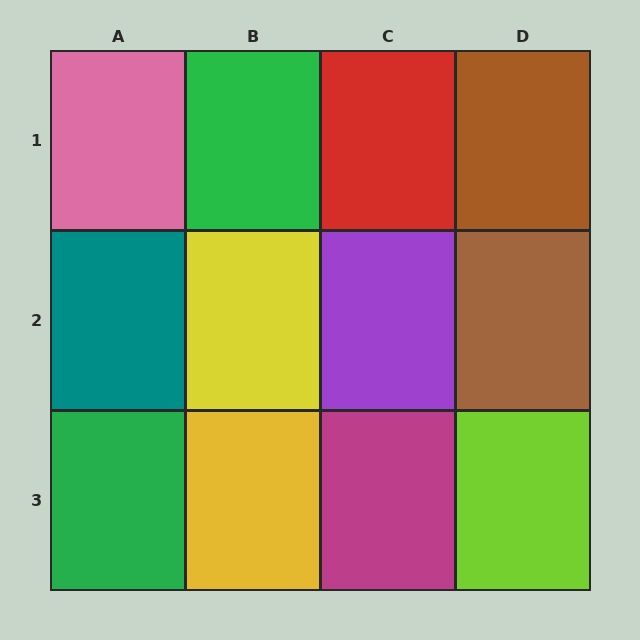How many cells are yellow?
2 cells are yellow.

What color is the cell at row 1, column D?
Brown.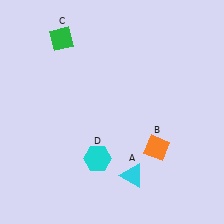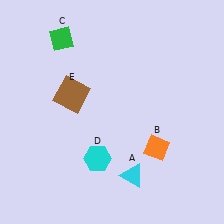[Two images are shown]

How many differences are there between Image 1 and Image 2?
There is 1 difference between the two images.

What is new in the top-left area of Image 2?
A brown square (E) was added in the top-left area of Image 2.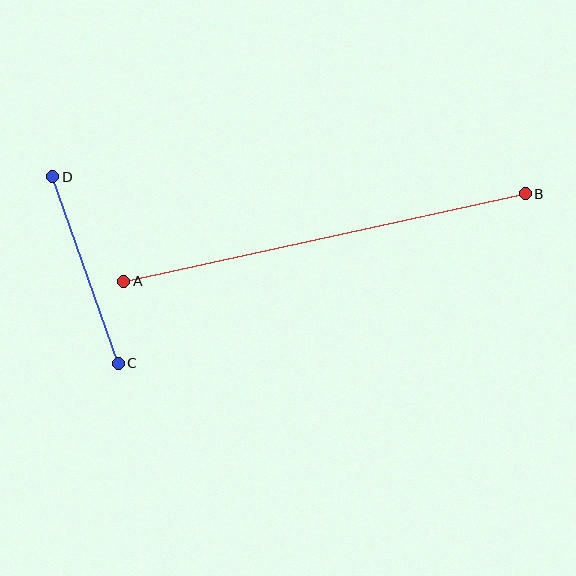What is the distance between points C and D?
The distance is approximately 198 pixels.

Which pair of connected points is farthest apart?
Points A and B are farthest apart.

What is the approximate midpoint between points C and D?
The midpoint is at approximately (86, 270) pixels.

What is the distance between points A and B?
The distance is approximately 411 pixels.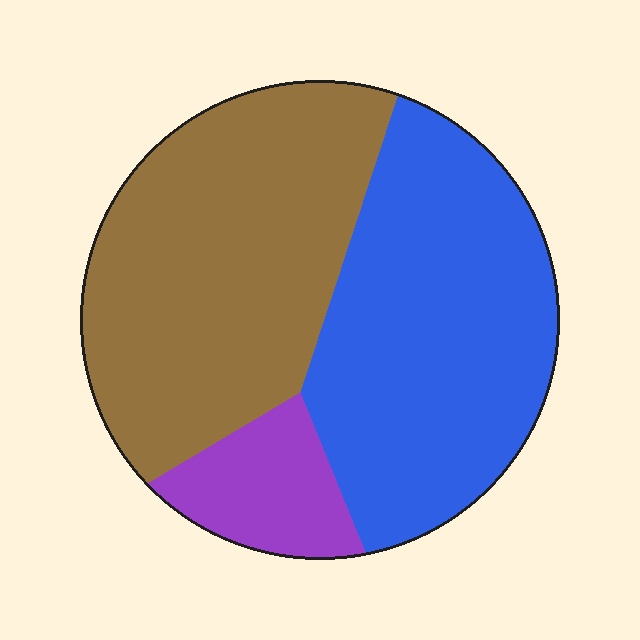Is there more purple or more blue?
Blue.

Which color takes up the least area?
Purple, at roughly 10%.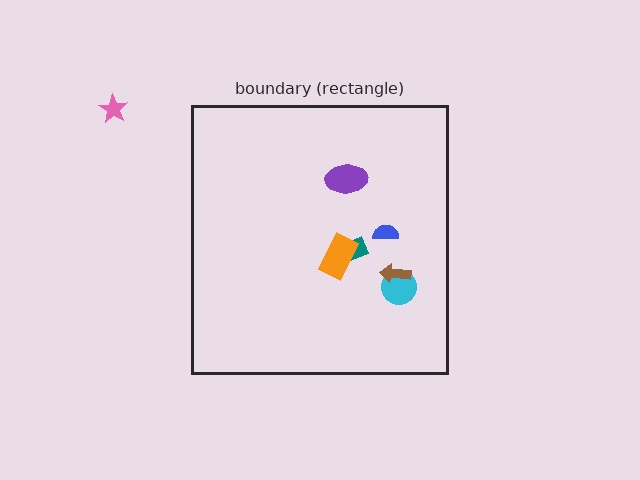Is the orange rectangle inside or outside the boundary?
Inside.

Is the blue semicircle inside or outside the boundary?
Inside.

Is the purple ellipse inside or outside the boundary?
Inside.